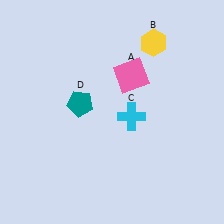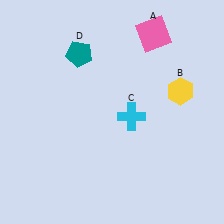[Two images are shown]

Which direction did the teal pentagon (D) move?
The teal pentagon (D) moved up.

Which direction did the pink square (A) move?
The pink square (A) moved up.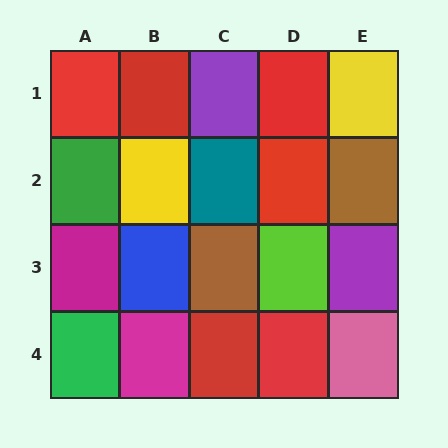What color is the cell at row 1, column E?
Yellow.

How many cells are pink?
1 cell is pink.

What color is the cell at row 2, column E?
Brown.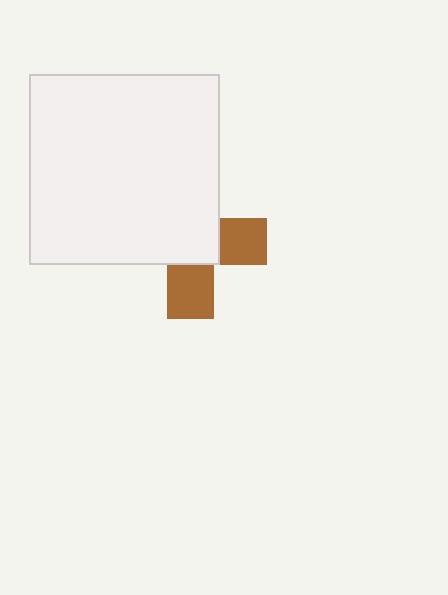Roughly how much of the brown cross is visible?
A small part of it is visible (roughly 39%).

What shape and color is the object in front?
The object in front is a white square.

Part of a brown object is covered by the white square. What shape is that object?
It is a cross.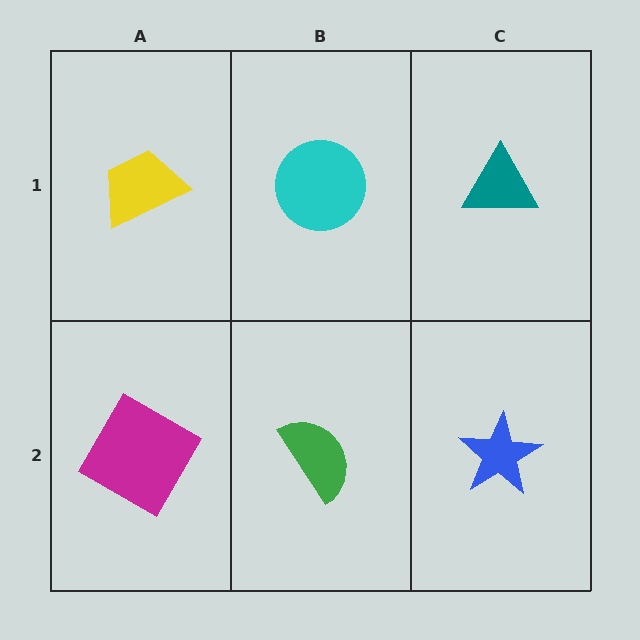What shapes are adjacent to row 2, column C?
A teal triangle (row 1, column C), a green semicircle (row 2, column B).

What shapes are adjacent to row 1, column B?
A green semicircle (row 2, column B), a yellow trapezoid (row 1, column A), a teal triangle (row 1, column C).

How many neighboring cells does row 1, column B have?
3.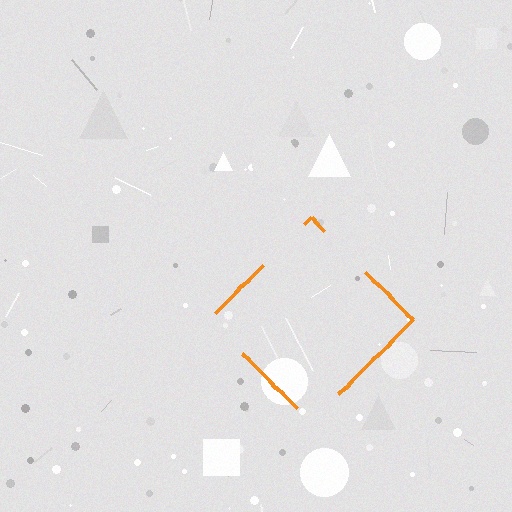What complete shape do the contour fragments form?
The contour fragments form a diamond.